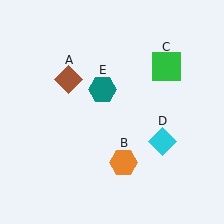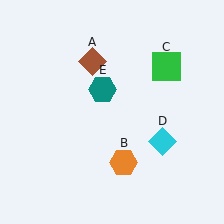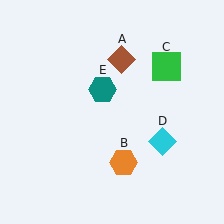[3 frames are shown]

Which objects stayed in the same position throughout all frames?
Orange hexagon (object B) and green square (object C) and cyan diamond (object D) and teal hexagon (object E) remained stationary.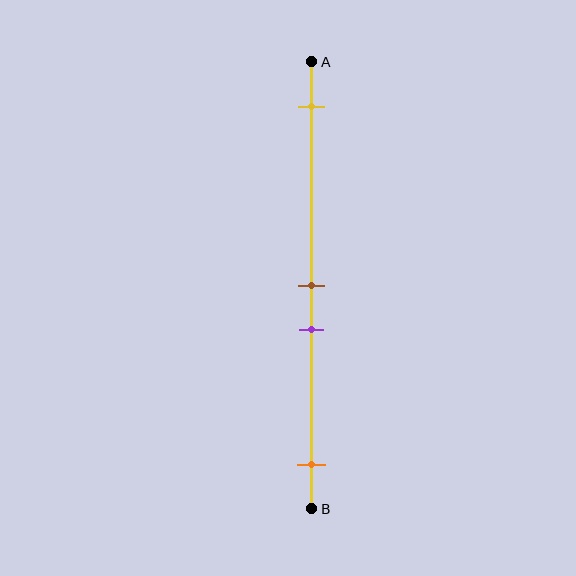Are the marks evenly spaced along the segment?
No, the marks are not evenly spaced.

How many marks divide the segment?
There are 4 marks dividing the segment.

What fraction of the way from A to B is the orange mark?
The orange mark is approximately 90% (0.9) of the way from A to B.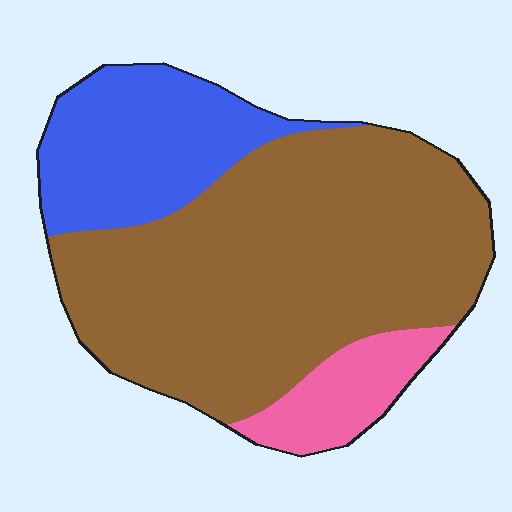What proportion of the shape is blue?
Blue covers around 25% of the shape.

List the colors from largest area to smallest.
From largest to smallest: brown, blue, pink.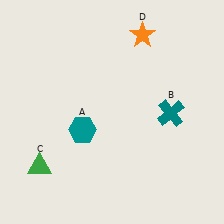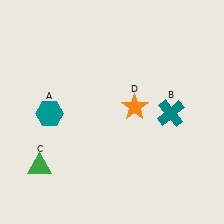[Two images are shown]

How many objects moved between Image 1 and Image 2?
2 objects moved between the two images.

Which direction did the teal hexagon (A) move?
The teal hexagon (A) moved left.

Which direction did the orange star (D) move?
The orange star (D) moved down.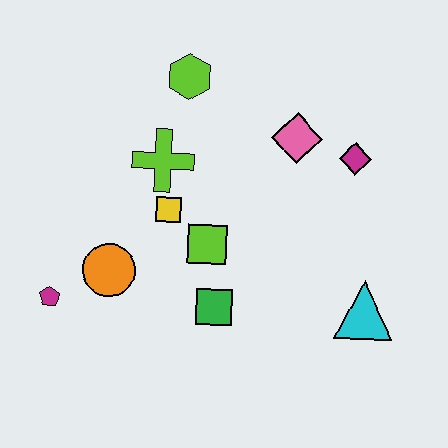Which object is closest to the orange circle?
The magenta pentagon is closest to the orange circle.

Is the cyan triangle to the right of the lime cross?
Yes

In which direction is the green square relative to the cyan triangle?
The green square is to the left of the cyan triangle.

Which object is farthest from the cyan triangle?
The magenta pentagon is farthest from the cyan triangle.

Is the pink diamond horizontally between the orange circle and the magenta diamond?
Yes